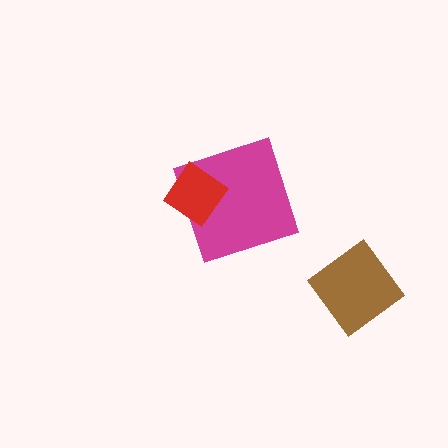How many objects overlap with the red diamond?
1 object overlaps with the red diamond.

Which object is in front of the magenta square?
The red diamond is in front of the magenta square.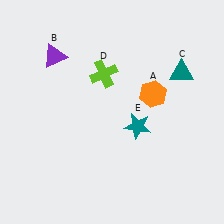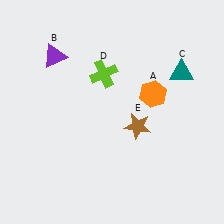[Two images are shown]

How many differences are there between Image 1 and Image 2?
There is 1 difference between the two images.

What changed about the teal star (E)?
In Image 1, E is teal. In Image 2, it changed to brown.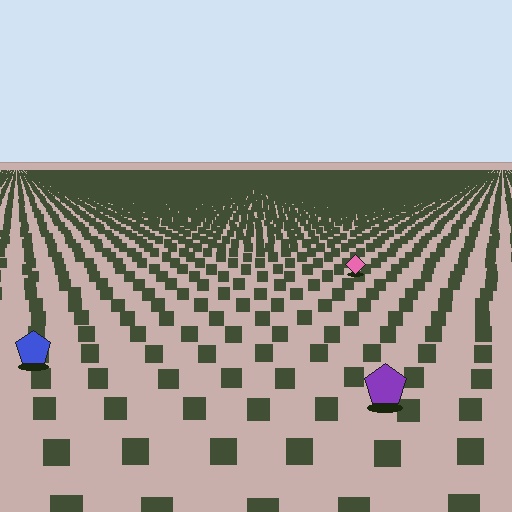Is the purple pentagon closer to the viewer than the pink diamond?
Yes. The purple pentagon is closer — you can tell from the texture gradient: the ground texture is coarser near it.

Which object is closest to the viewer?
The purple pentagon is closest. The texture marks near it are larger and more spread out.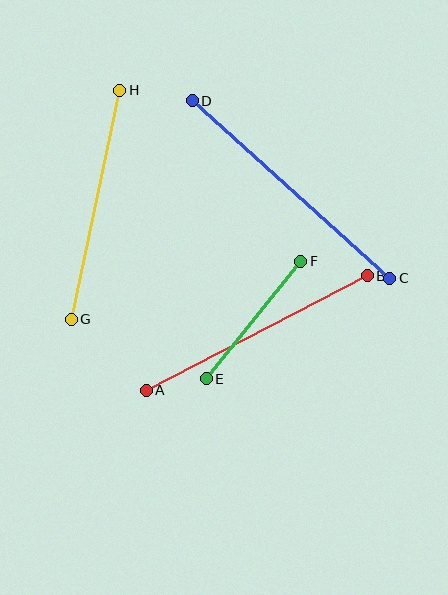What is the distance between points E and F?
The distance is approximately 150 pixels.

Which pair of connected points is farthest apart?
Points C and D are farthest apart.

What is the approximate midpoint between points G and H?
The midpoint is at approximately (95, 205) pixels.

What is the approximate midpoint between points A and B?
The midpoint is at approximately (257, 333) pixels.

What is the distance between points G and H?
The distance is approximately 234 pixels.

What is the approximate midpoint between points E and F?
The midpoint is at approximately (253, 320) pixels.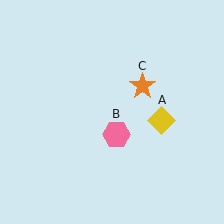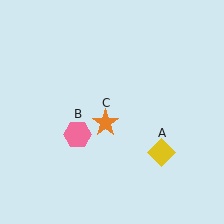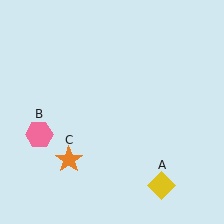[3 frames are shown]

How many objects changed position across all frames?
3 objects changed position: yellow diamond (object A), pink hexagon (object B), orange star (object C).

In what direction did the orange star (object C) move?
The orange star (object C) moved down and to the left.